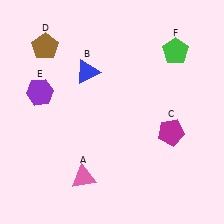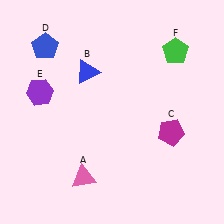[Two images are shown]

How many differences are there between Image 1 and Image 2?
There is 1 difference between the two images.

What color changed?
The pentagon (D) changed from brown in Image 1 to blue in Image 2.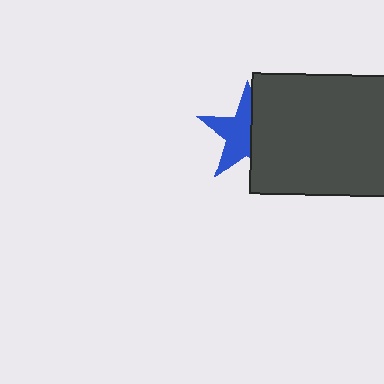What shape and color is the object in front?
The object in front is a dark gray rectangle.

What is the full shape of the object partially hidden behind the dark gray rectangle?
The partially hidden object is a blue star.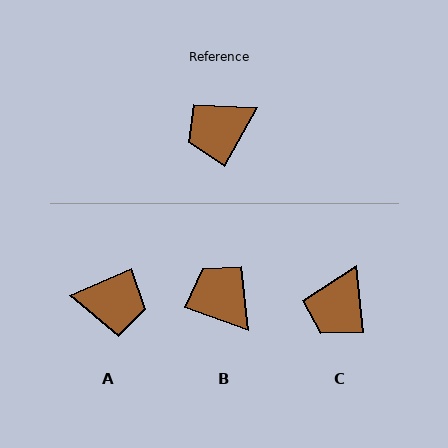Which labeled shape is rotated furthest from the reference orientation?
A, about 143 degrees away.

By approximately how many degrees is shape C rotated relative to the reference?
Approximately 36 degrees counter-clockwise.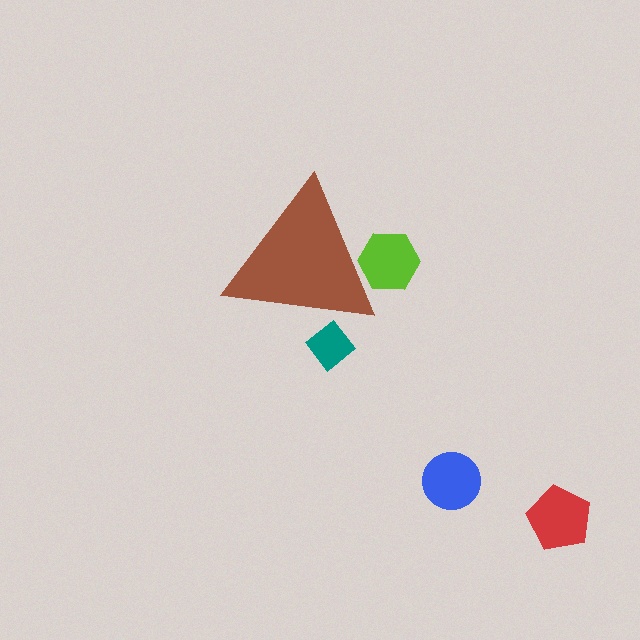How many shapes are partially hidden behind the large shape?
2 shapes are partially hidden.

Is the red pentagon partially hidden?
No, the red pentagon is fully visible.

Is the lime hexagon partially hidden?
Yes, the lime hexagon is partially hidden behind the brown triangle.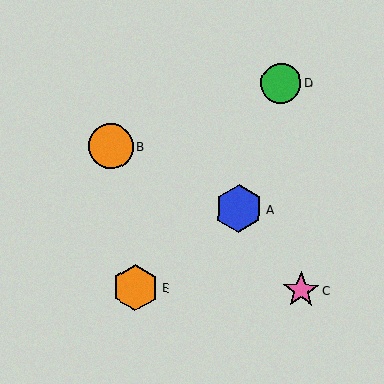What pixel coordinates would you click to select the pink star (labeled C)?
Click at (301, 290) to select the pink star C.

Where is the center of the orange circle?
The center of the orange circle is at (111, 146).